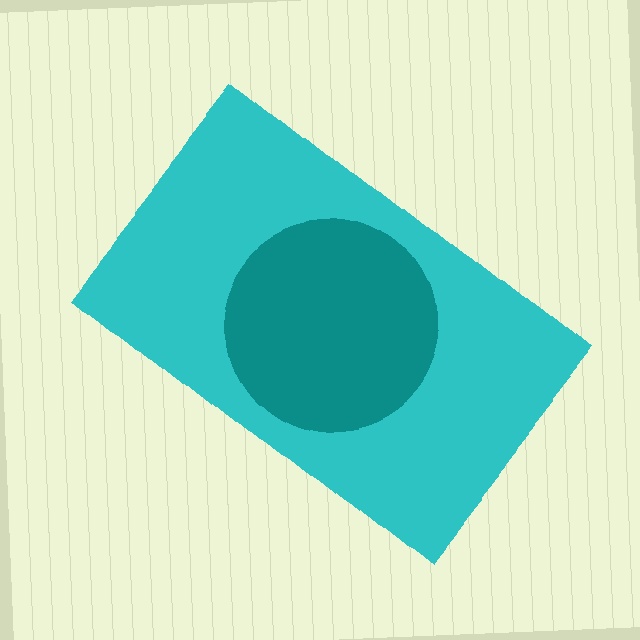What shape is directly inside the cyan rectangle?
The teal circle.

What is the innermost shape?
The teal circle.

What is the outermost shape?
The cyan rectangle.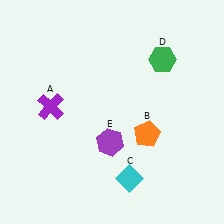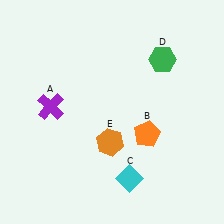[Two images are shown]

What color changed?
The hexagon (E) changed from purple in Image 1 to orange in Image 2.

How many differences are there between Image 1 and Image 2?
There is 1 difference between the two images.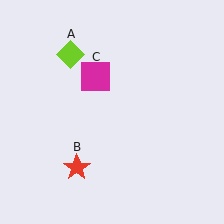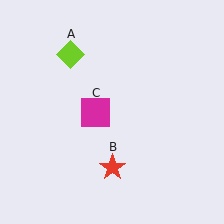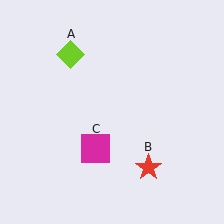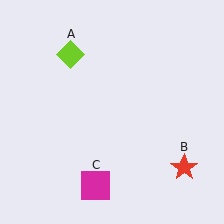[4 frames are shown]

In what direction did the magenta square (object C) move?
The magenta square (object C) moved down.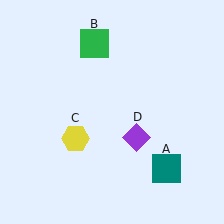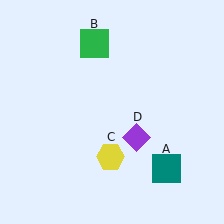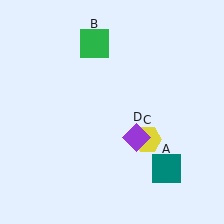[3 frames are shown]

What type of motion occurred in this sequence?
The yellow hexagon (object C) rotated counterclockwise around the center of the scene.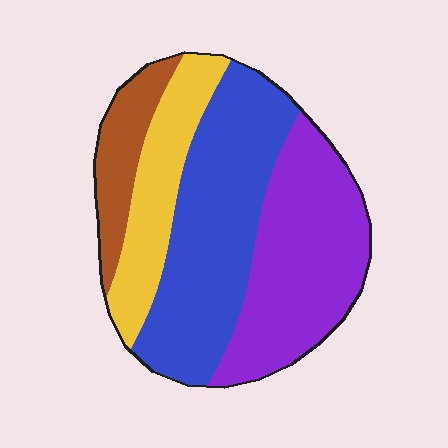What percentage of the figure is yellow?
Yellow takes up about one sixth (1/6) of the figure.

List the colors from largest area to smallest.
From largest to smallest: blue, purple, yellow, brown.